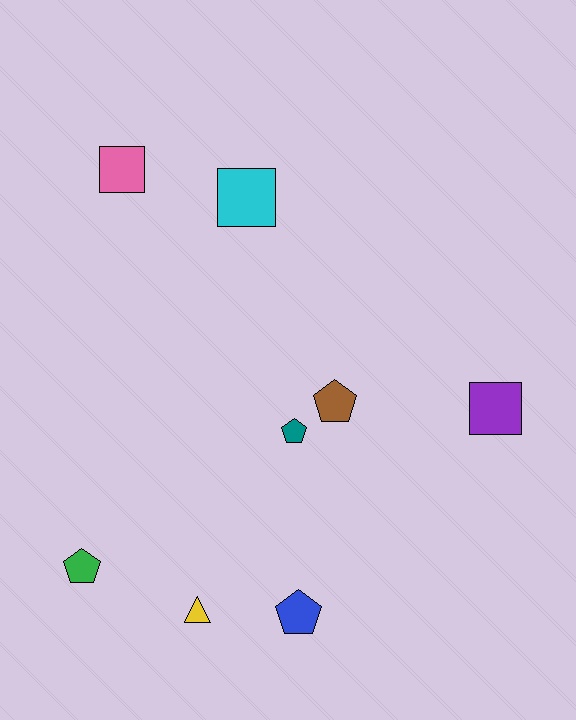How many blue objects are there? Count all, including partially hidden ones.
There is 1 blue object.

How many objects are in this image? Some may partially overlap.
There are 8 objects.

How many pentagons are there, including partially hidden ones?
There are 4 pentagons.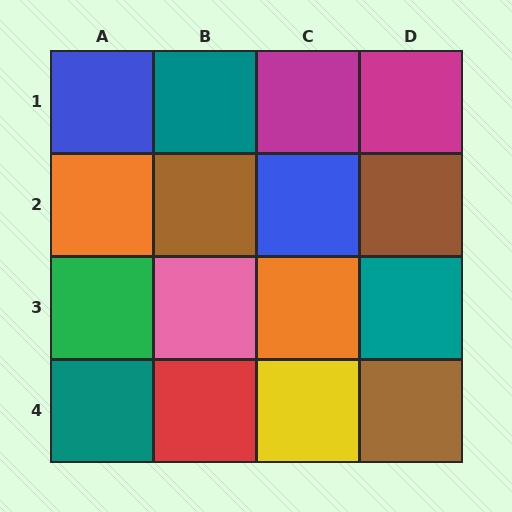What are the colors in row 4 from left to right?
Teal, red, yellow, brown.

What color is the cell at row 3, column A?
Green.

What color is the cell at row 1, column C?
Magenta.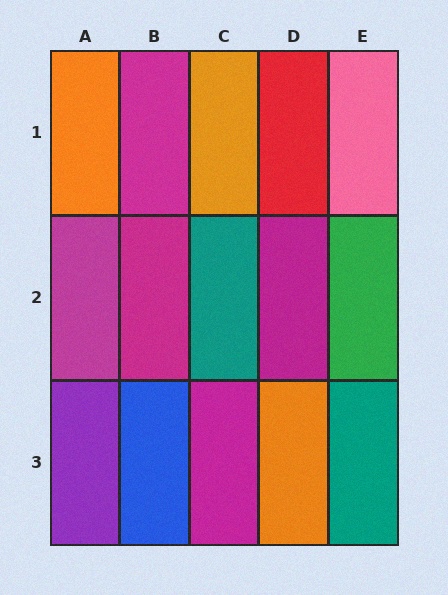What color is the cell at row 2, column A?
Magenta.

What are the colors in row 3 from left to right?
Purple, blue, magenta, orange, teal.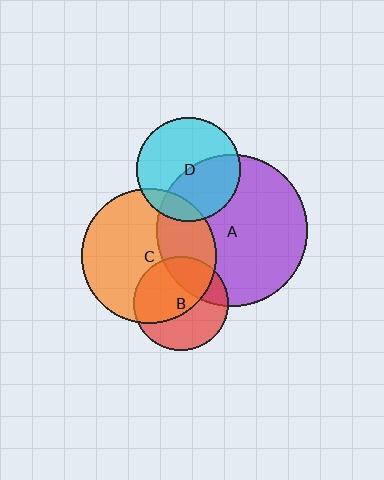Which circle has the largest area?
Circle A (purple).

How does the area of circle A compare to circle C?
Approximately 1.3 times.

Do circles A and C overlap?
Yes.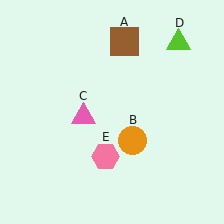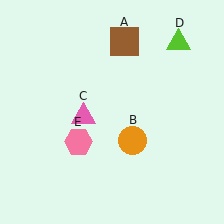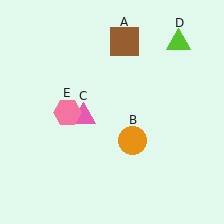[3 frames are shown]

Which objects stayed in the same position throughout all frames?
Brown square (object A) and orange circle (object B) and pink triangle (object C) and lime triangle (object D) remained stationary.